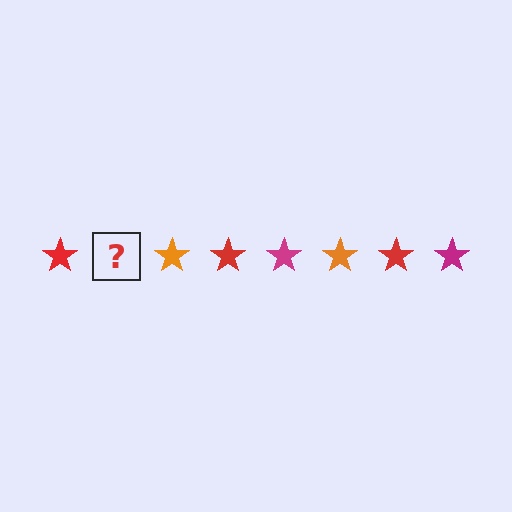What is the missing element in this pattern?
The missing element is a magenta star.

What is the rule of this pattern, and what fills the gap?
The rule is that the pattern cycles through red, magenta, orange stars. The gap should be filled with a magenta star.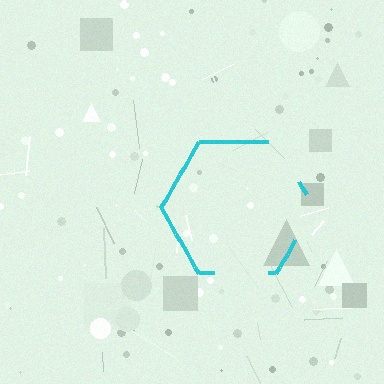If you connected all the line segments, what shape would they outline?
They would outline a hexagon.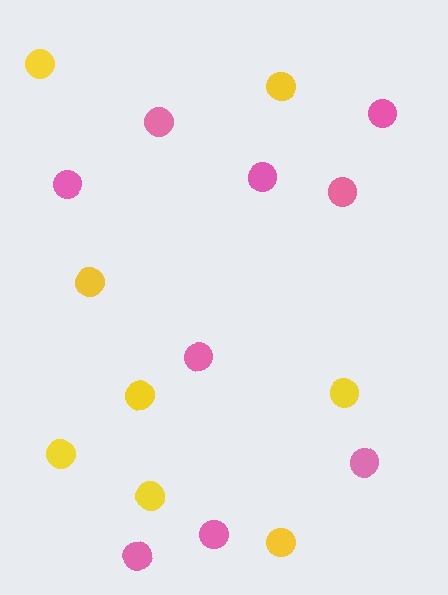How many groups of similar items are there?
There are 2 groups: one group of pink circles (9) and one group of yellow circles (8).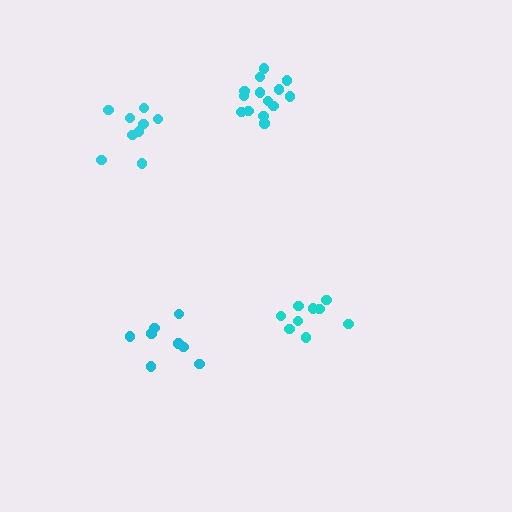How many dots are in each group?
Group 1: 14 dots, Group 2: 9 dots, Group 3: 9 dots, Group 4: 8 dots (40 total).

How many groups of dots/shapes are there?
There are 4 groups.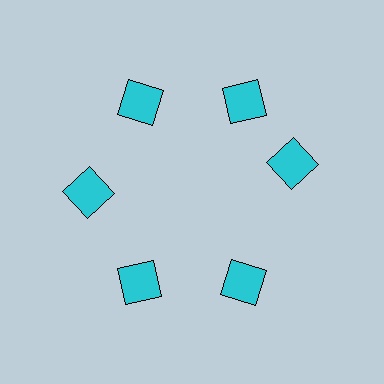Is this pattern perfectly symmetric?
No. The 6 cyan squares are arranged in a ring, but one element near the 3 o'clock position is rotated out of alignment along the ring, breaking the 6-fold rotational symmetry.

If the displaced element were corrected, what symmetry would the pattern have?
It would have 6-fold rotational symmetry — the pattern would map onto itself every 60 degrees.